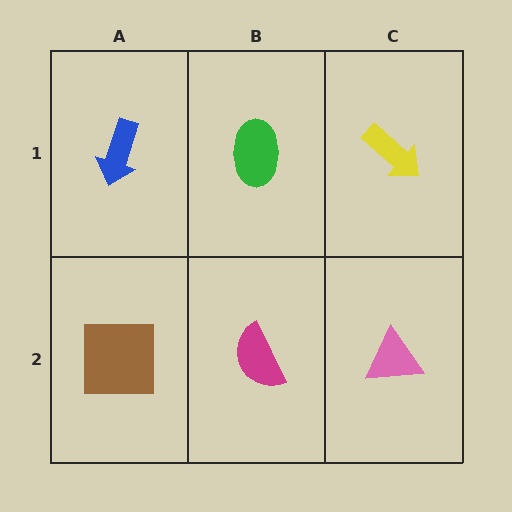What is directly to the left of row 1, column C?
A green ellipse.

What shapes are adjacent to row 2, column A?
A blue arrow (row 1, column A), a magenta semicircle (row 2, column B).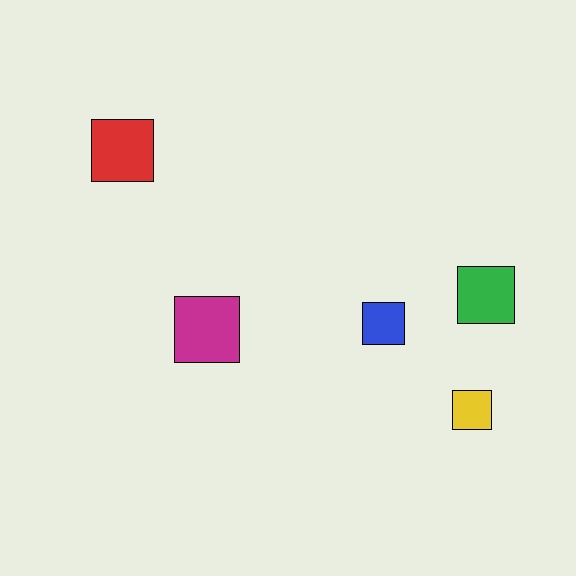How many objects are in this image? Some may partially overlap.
There are 5 objects.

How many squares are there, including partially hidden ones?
There are 5 squares.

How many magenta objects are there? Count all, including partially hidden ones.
There is 1 magenta object.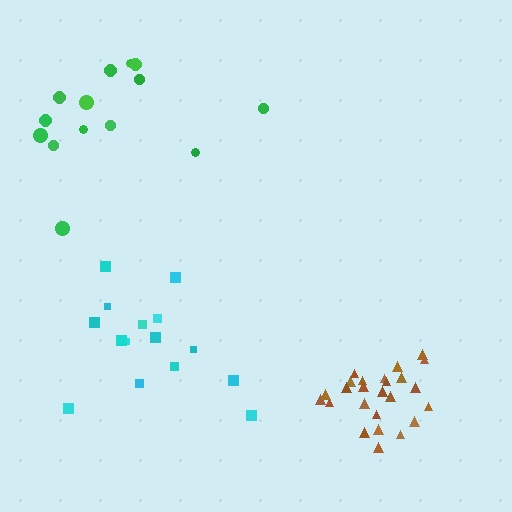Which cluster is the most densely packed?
Brown.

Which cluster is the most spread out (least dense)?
Green.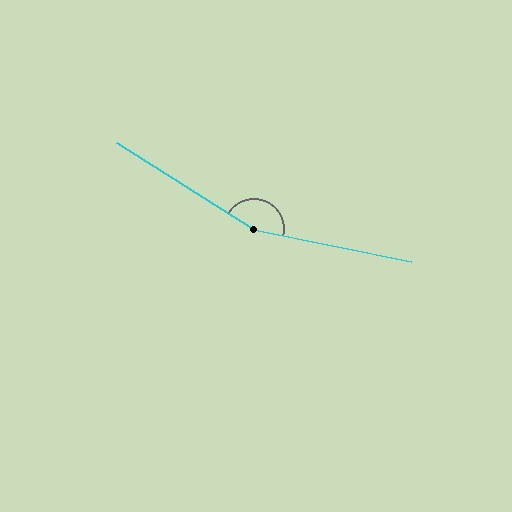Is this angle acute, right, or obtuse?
It is obtuse.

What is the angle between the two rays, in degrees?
Approximately 160 degrees.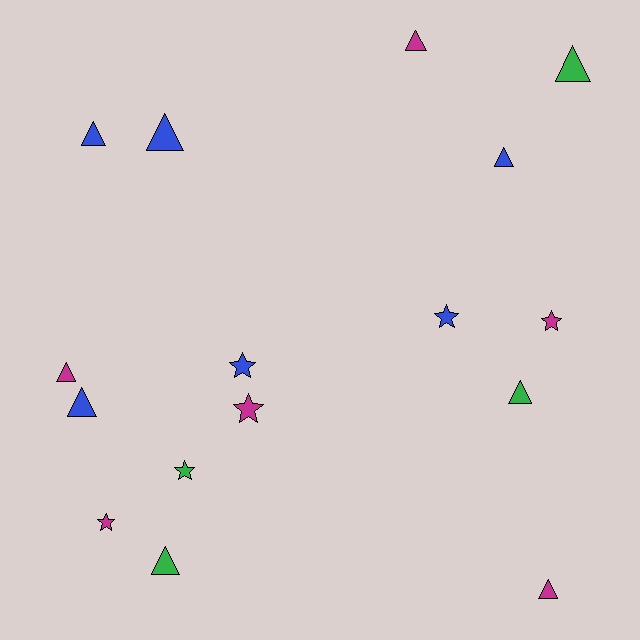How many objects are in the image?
There are 16 objects.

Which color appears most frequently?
Magenta, with 6 objects.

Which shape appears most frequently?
Triangle, with 10 objects.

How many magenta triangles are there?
There are 3 magenta triangles.